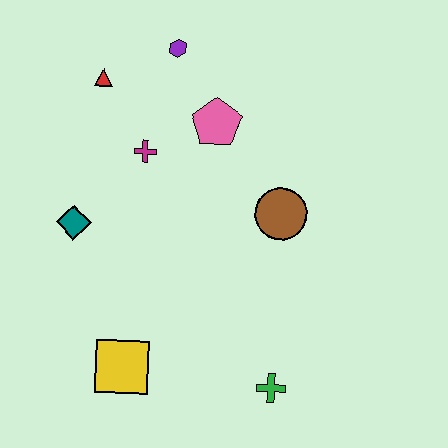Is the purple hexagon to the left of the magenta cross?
No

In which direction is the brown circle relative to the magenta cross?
The brown circle is to the right of the magenta cross.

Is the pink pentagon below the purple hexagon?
Yes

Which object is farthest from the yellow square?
The purple hexagon is farthest from the yellow square.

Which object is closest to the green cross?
The yellow square is closest to the green cross.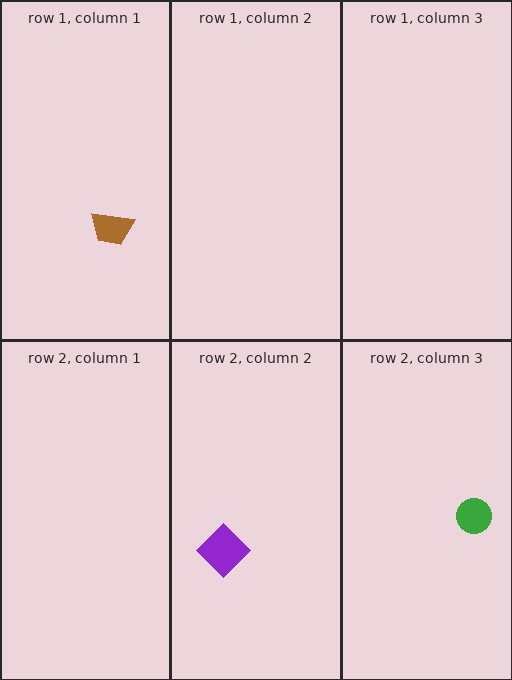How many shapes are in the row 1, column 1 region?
1.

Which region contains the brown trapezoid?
The row 1, column 1 region.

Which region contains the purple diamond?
The row 2, column 2 region.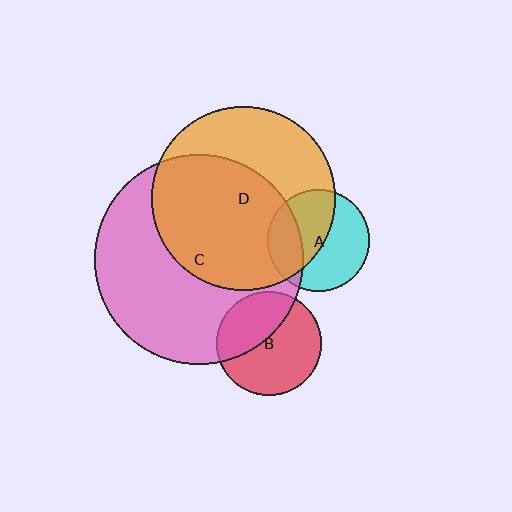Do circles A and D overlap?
Yes.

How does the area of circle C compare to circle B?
Approximately 4.0 times.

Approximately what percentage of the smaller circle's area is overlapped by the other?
Approximately 50%.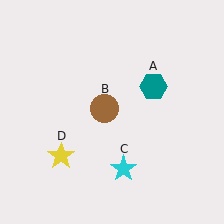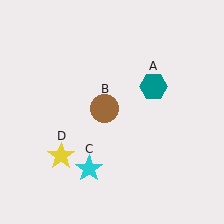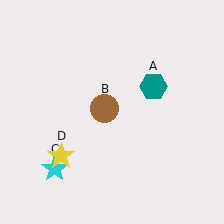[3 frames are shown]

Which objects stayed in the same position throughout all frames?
Teal hexagon (object A) and brown circle (object B) and yellow star (object D) remained stationary.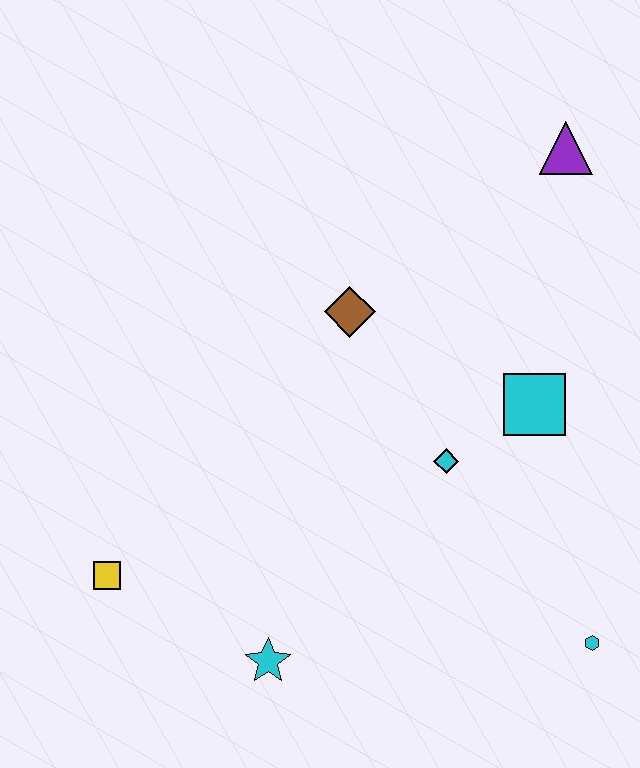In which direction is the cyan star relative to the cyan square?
The cyan star is to the left of the cyan square.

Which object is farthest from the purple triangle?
The yellow square is farthest from the purple triangle.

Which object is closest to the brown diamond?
The cyan diamond is closest to the brown diamond.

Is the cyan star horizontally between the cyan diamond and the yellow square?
Yes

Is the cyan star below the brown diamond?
Yes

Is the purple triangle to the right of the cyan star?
Yes